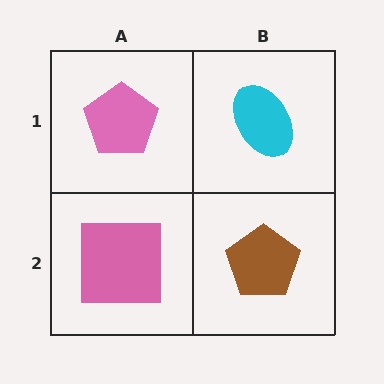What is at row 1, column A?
A pink pentagon.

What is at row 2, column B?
A brown pentagon.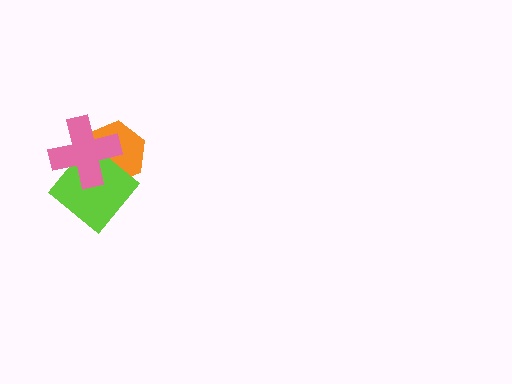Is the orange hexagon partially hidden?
Yes, it is partially covered by another shape.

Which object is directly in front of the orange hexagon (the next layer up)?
The lime diamond is directly in front of the orange hexagon.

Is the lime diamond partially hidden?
Yes, it is partially covered by another shape.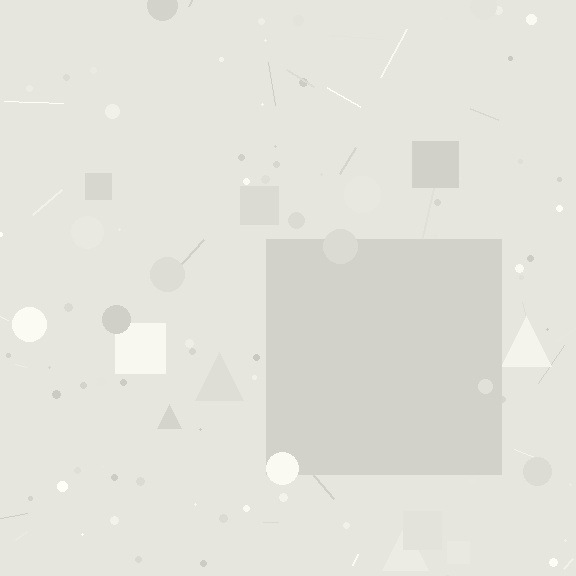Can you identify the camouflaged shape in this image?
The camouflaged shape is a square.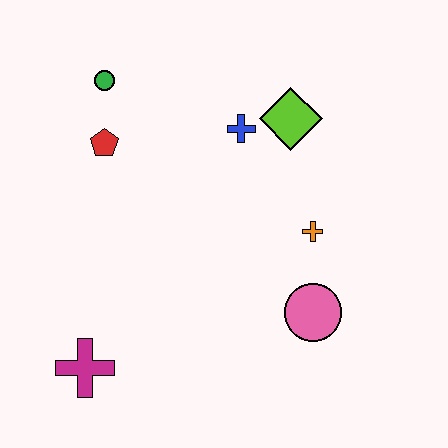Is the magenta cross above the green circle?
No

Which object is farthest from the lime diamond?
The magenta cross is farthest from the lime diamond.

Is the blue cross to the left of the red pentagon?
No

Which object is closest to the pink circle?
The orange cross is closest to the pink circle.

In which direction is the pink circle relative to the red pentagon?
The pink circle is to the right of the red pentagon.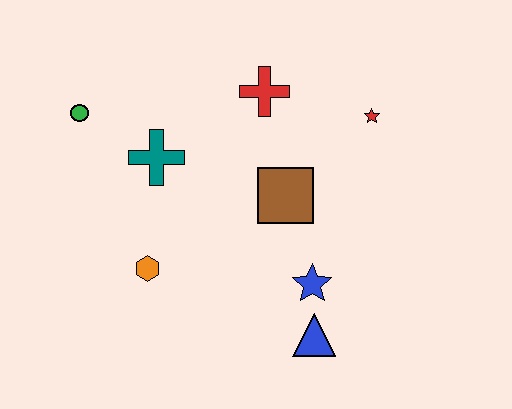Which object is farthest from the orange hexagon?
The red star is farthest from the orange hexagon.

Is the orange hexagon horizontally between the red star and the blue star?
No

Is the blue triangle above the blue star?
No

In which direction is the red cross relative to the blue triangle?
The red cross is above the blue triangle.